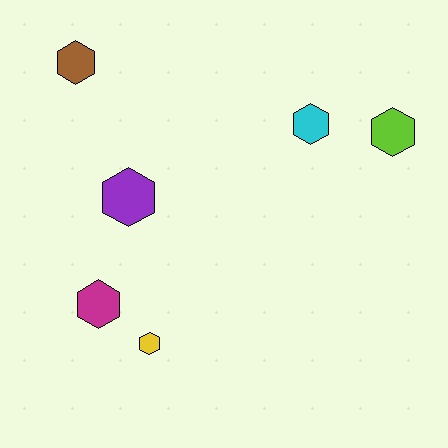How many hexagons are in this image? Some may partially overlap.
There are 6 hexagons.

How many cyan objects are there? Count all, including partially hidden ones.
There is 1 cyan object.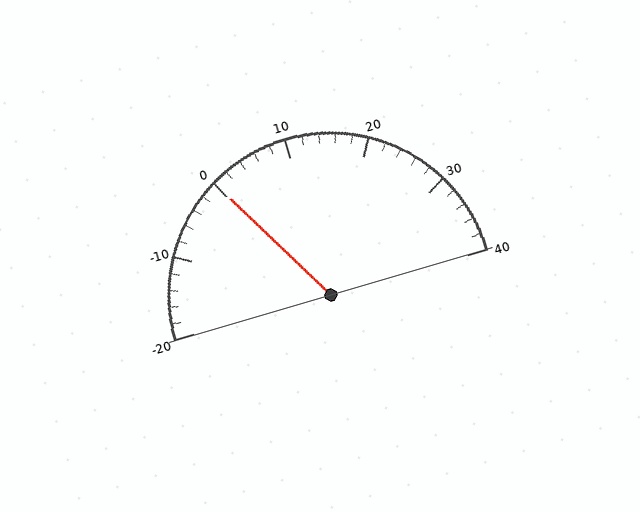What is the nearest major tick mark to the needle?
The nearest major tick mark is 0.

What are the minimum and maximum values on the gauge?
The gauge ranges from -20 to 40.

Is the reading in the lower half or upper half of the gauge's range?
The reading is in the lower half of the range (-20 to 40).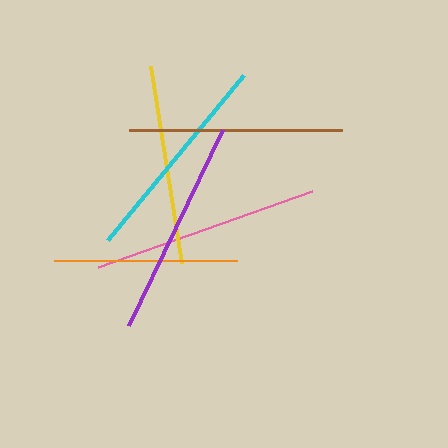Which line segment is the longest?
The pink line is the longest at approximately 227 pixels.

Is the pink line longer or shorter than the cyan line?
The pink line is longer than the cyan line.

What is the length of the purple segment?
The purple segment is approximately 217 pixels long.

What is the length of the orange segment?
The orange segment is approximately 183 pixels long.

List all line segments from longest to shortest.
From longest to shortest: pink, purple, cyan, brown, yellow, orange.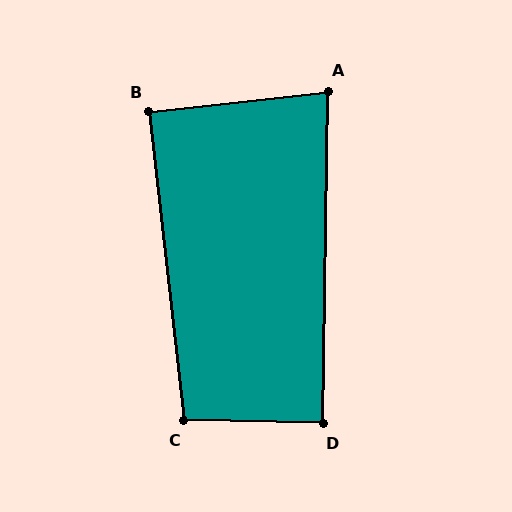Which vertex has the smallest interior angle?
A, at approximately 83 degrees.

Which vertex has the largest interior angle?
C, at approximately 97 degrees.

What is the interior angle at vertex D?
Approximately 90 degrees (approximately right).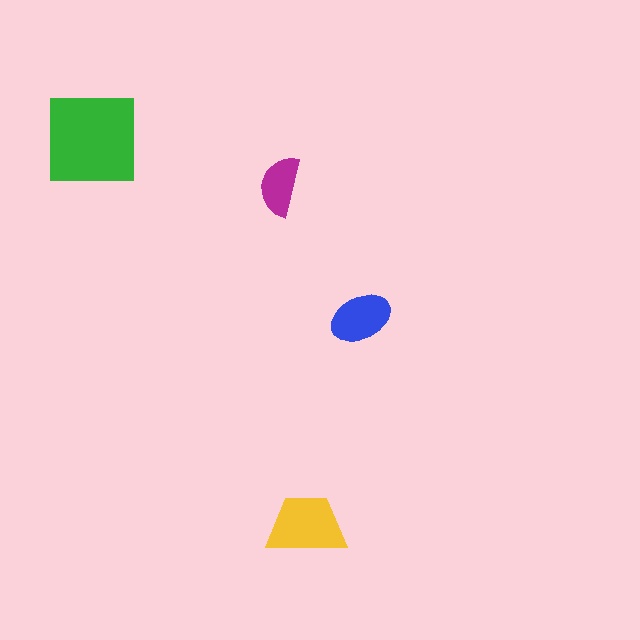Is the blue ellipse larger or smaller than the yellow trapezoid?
Smaller.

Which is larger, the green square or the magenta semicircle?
The green square.